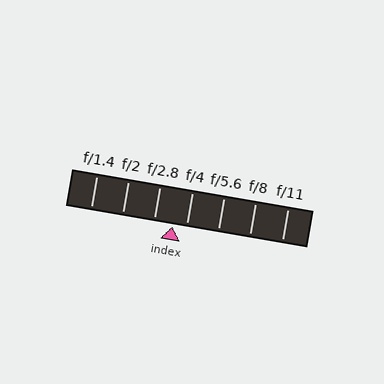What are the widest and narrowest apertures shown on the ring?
The widest aperture shown is f/1.4 and the narrowest is f/11.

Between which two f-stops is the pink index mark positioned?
The index mark is between f/2.8 and f/4.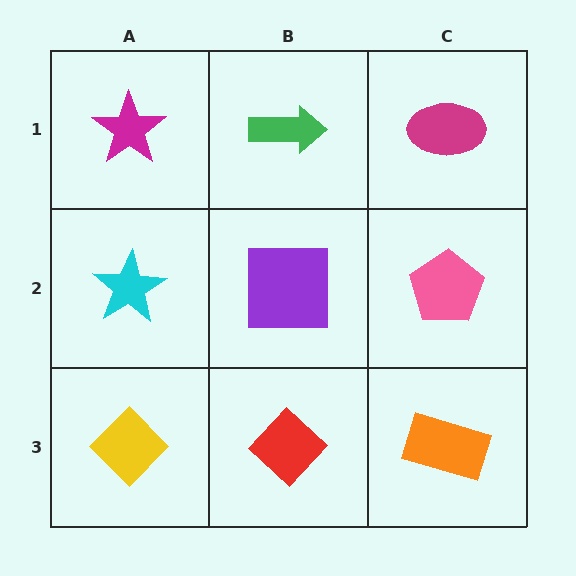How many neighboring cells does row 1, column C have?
2.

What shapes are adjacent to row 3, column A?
A cyan star (row 2, column A), a red diamond (row 3, column B).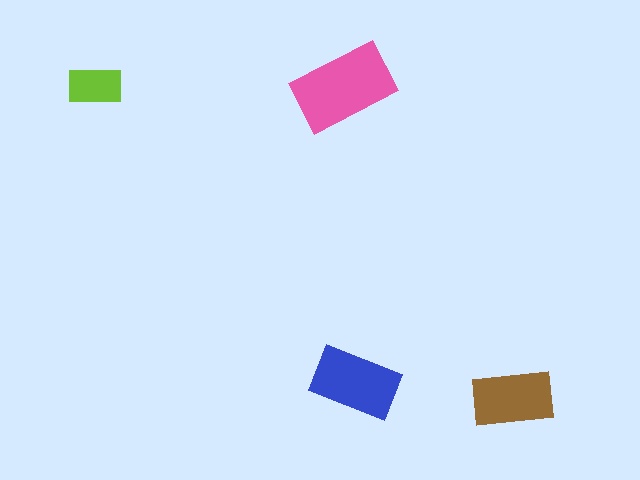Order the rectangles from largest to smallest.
the pink one, the blue one, the brown one, the lime one.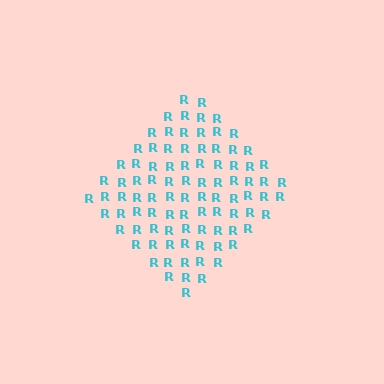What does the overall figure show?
The overall figure shows a diamond.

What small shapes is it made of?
It is made of small letter R's.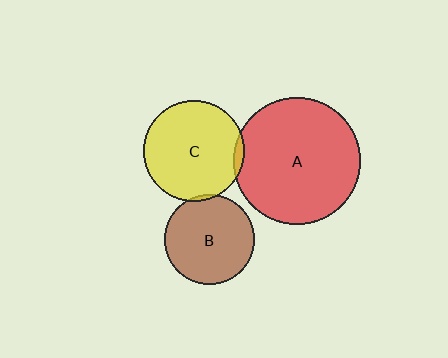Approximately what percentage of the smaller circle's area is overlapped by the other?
Approximately 5%.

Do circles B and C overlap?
Yes.